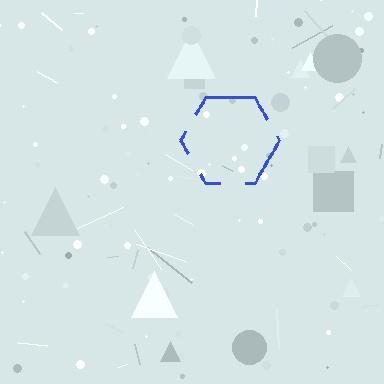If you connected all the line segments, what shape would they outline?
They would outline a hexagon.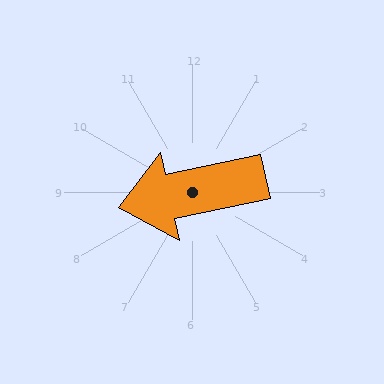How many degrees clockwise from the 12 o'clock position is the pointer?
Approximately 258 degrees.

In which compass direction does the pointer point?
West.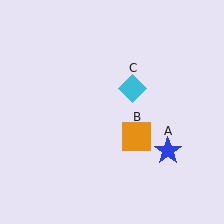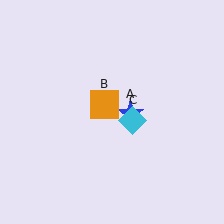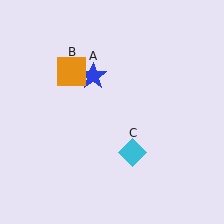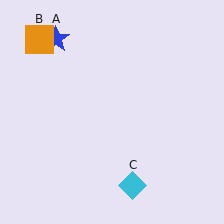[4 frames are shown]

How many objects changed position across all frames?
3 objects changed position: blue star (object A), orange square (object B), cyan diamond (object C).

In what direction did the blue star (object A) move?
The blue star (object A) moved up and to the left.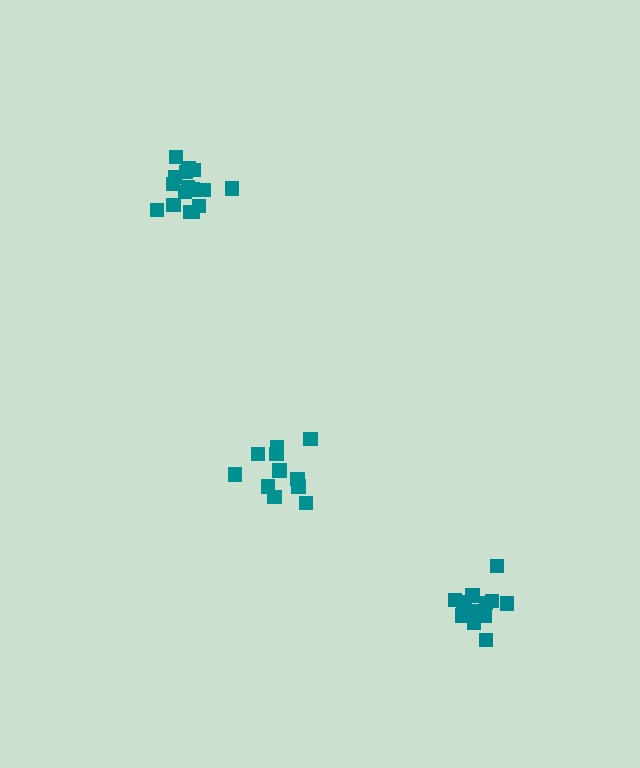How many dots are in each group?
Group 1: 11 dots, Group 2: 16 dots, Group 3: 13 dots (40 total).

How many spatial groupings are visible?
There are 3 spatial groupings.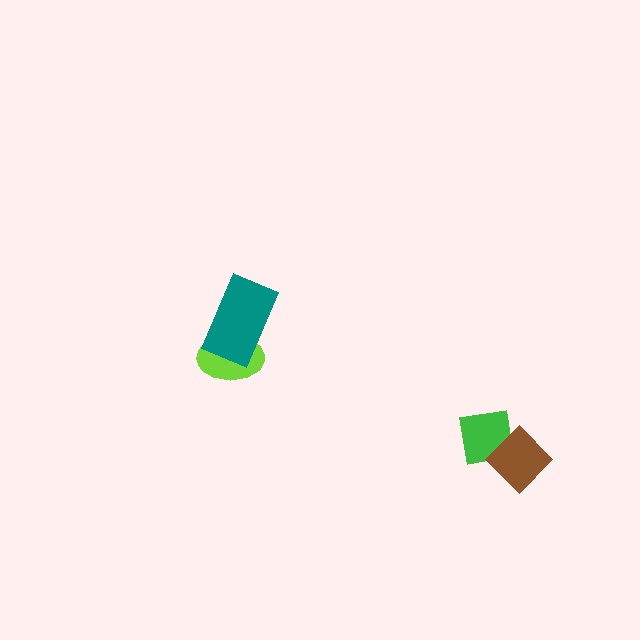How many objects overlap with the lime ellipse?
1 object overlaps with the lime ellipse.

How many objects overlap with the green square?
1 object overlaps with the green square.